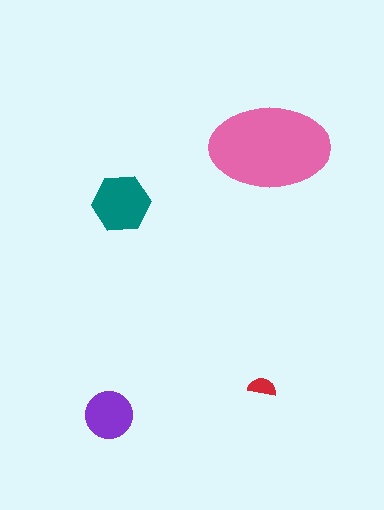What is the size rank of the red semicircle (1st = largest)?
4th.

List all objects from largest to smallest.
The pink ellipse, the teal hexagon, the purple circle, the red semicircle.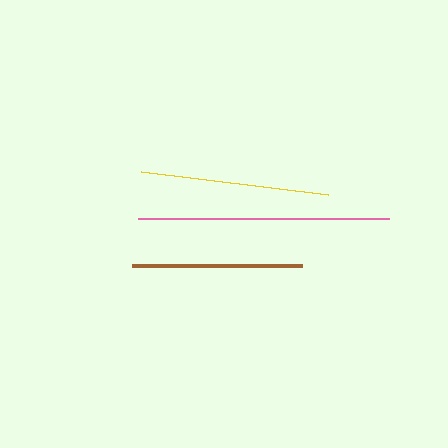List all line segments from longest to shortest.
From longest to shortest: pink, yellow, brown.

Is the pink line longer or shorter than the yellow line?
The pink line is longer than the yellow line.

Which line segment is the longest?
The pink line is the longest at approximately 252 pixels.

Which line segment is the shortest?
The brown line is the shortest at approximately 170 pixels.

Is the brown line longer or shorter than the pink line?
The pink line is longer than the brown line.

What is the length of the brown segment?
The brown segment is approximately 170 pixels long.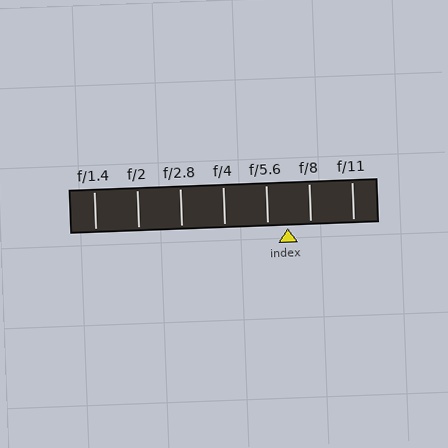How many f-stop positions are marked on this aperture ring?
There are 7 f-stop positions marked.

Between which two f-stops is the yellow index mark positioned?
The index mark is between f/5.6 and f/8.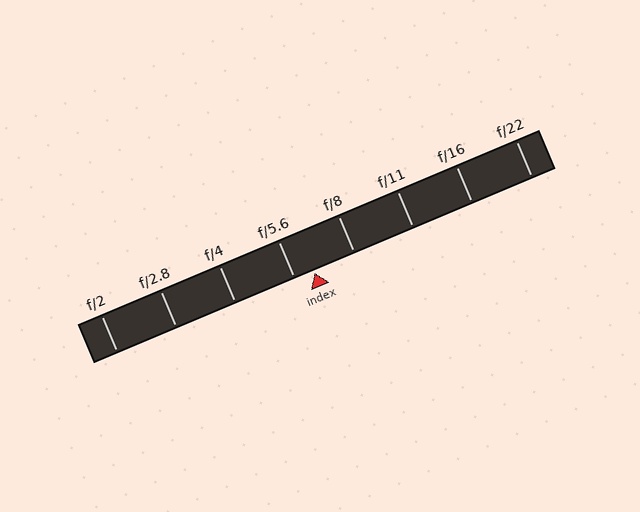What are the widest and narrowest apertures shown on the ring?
The widest aperture shown is f/2 and the narrowest is f/22.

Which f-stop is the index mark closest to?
The index mark is closest to f/5.6.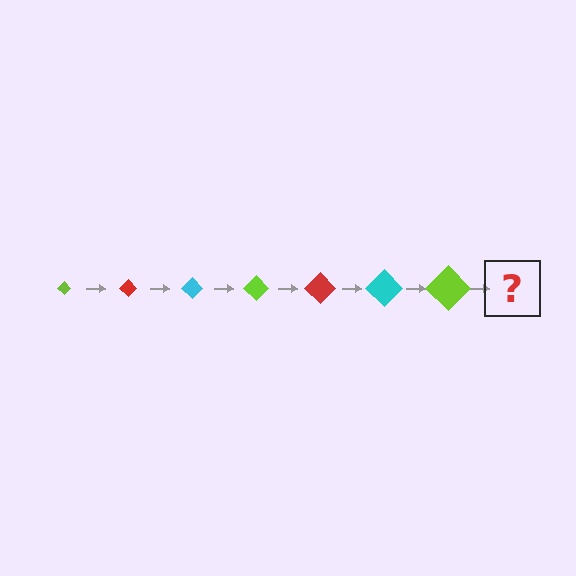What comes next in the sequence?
The next element should be a red diamond, larger than the previous one.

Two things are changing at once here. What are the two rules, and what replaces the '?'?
The two rules are that the diamond grows larger each step and the color cycles through lime, red, and cyan. The '?' should be a red diamond, larger than the previous one.